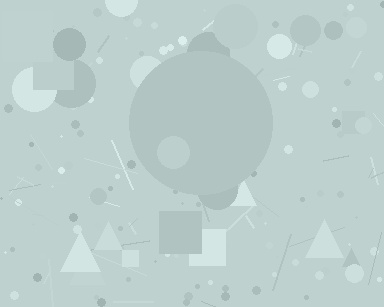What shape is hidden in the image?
A circle is hidden in the image.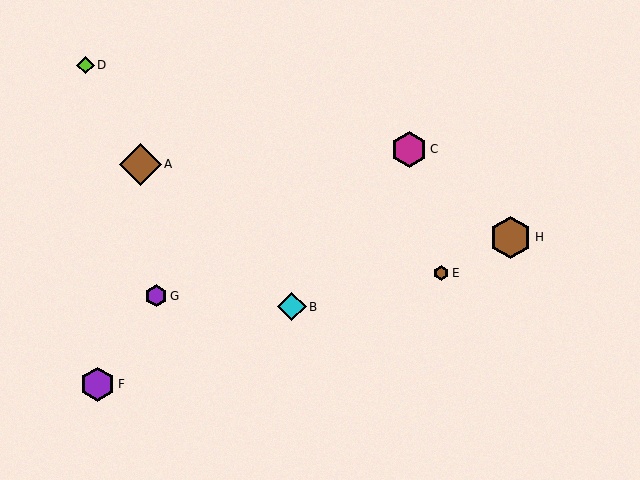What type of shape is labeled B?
Shape B is a cyan diamond.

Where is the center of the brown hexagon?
The center of the brown hexagon is at (511, 237).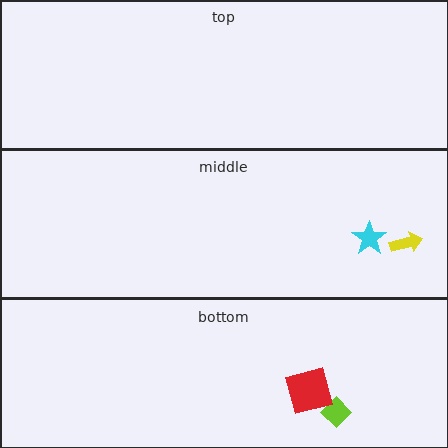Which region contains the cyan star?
The middle region.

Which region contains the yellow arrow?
The middle region.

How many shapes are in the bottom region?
2.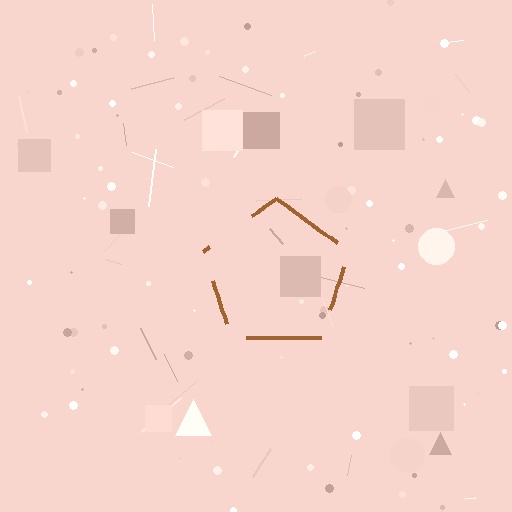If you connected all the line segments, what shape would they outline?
They would outline a pentagon.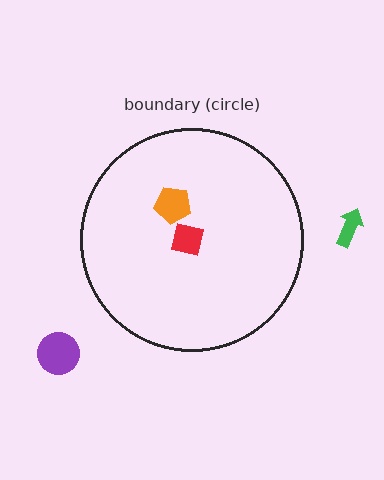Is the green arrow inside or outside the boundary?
Outside.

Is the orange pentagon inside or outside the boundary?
Inside.